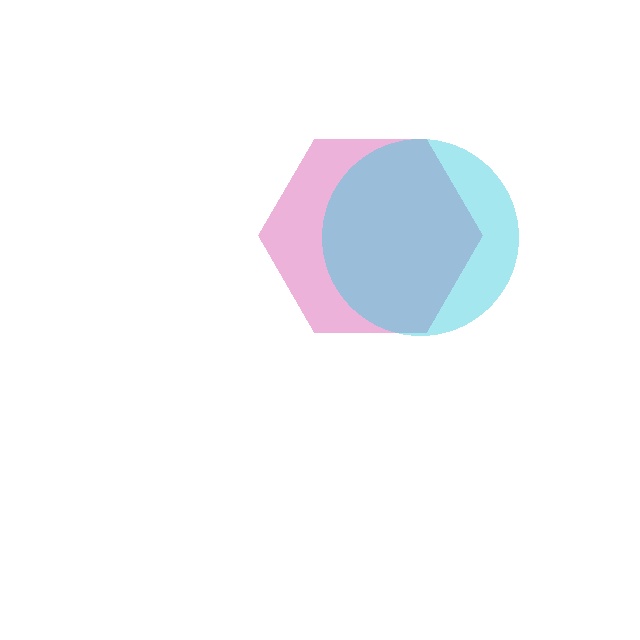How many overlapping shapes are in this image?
There are 2 overlapping shapes in the image.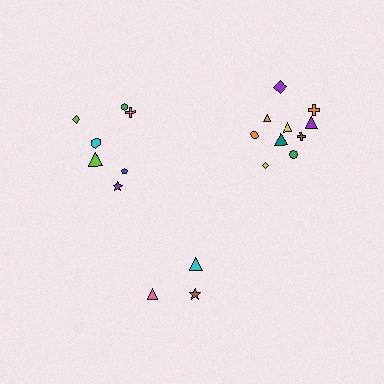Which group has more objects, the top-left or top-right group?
The top-right group.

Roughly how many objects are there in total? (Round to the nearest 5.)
Roughly 20 objects in total.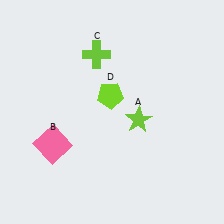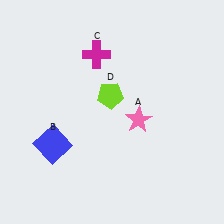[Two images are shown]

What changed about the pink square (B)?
In Image 1, B is pink. In Image 2, it changed to blue.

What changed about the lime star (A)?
In Image 1, A is lime. In Image 2, it changed to pink.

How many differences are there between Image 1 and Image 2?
There are 3 differences between the two images.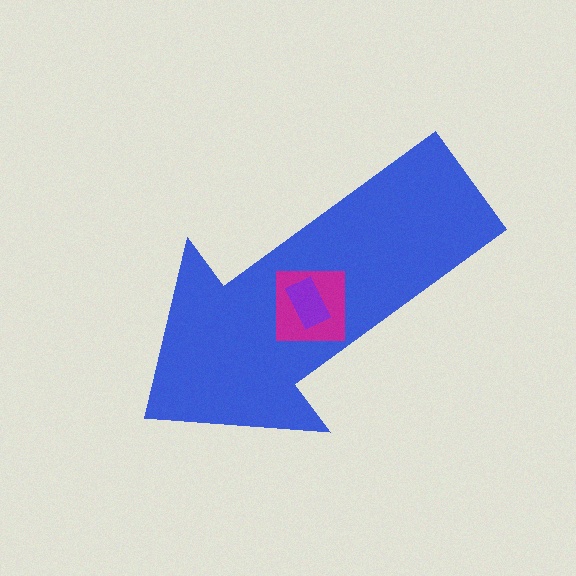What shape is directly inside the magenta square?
The purple rectangle.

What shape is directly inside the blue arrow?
The magenta square.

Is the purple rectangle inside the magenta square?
Yes.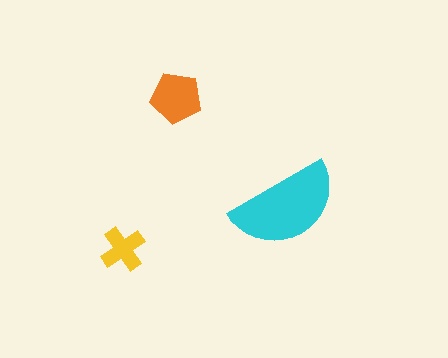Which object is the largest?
The cyan semicircle.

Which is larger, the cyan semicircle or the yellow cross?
The cyan semicircle.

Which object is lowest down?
The yellow cross is bottommost.